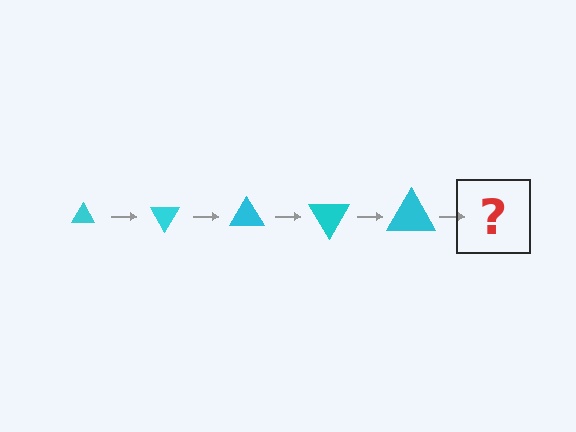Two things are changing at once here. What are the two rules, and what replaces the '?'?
The two rules are that the triangle grows larger each step and it rotates 60 degrees each step. The '?' should be a triangle, larger than the previous one and rotated 300 degrees from the start.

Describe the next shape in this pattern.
It should be a triangle, larger than the previous one and rotated 300 degrees from the start.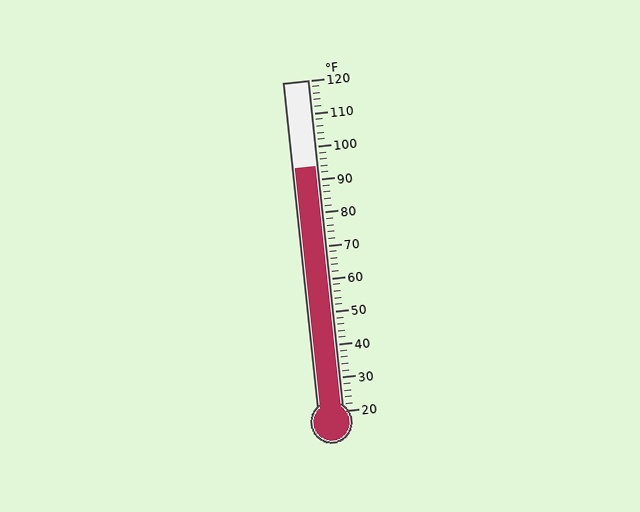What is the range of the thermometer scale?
The thermometer scale ranges from 20°F to 120°F.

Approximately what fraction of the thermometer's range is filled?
The thermometer is filled to approximately 75% of its range.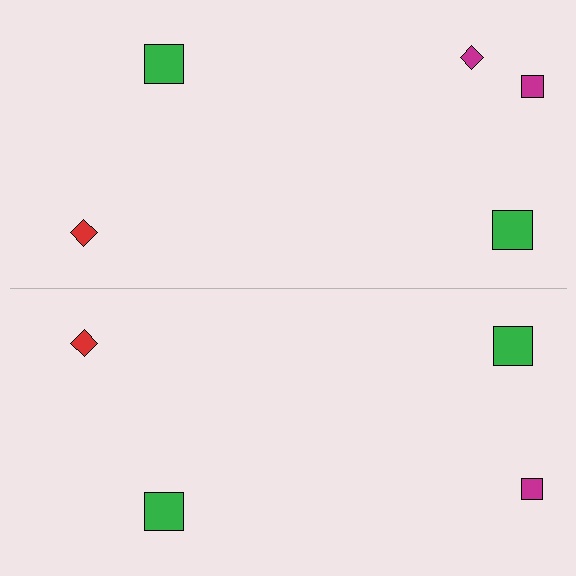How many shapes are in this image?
There are 9 shapes in this image.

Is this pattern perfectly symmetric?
No, the pattern is not perfectly symmetric. A magenta diamond is missing from the bottom side.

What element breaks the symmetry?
A magenta diamond is missing from the bottom side.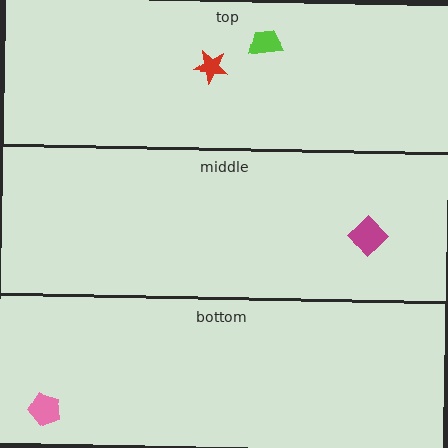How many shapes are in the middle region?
1.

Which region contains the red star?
The top region.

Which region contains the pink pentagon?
The bottom region.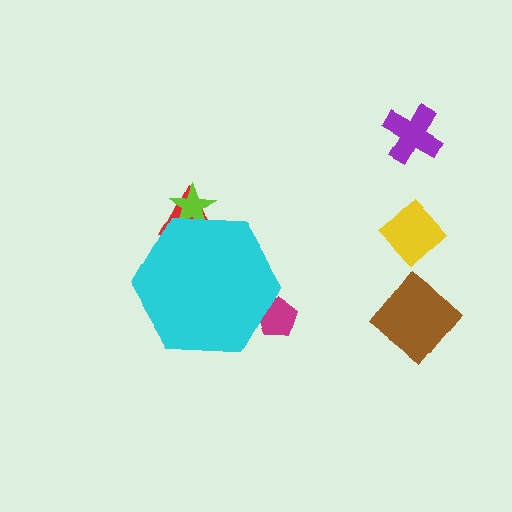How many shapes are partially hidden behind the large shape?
3 shapes are partially hidden.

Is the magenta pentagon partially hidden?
Yes, the magenta pentagon is partially hidden behind the cyan hexagon.